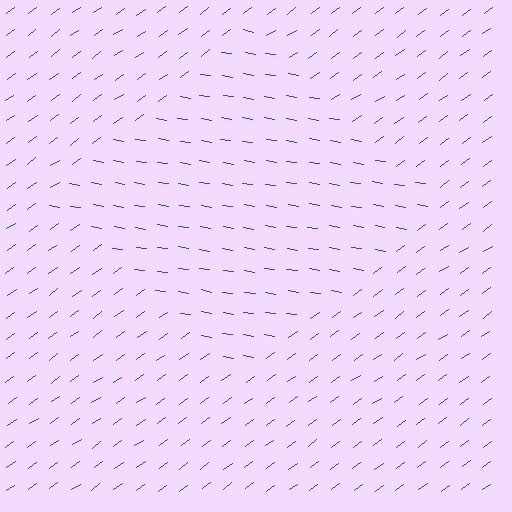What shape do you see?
I see a diamond.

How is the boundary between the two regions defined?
The boundary is defined purely by a change in line orientation (approximately 45 degrees difference). All lines are the same color and thickness.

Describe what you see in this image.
The image is filled with small blue line segments. A diamond region in the image has lines oriented differently from the surrounding lines, creating a visible texture boundary.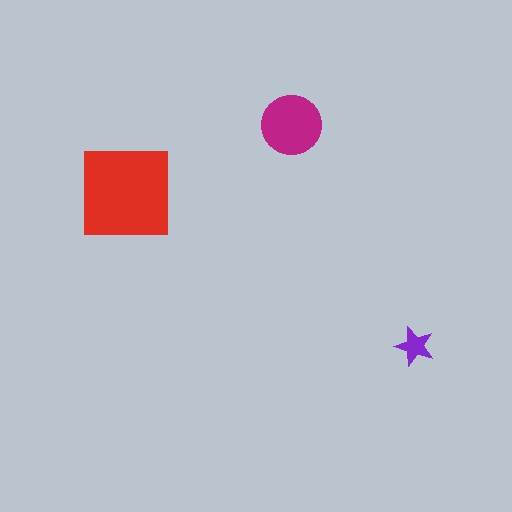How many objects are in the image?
There are 3 objects in the image.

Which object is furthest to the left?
The red square is leftmost.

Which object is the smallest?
The purple star.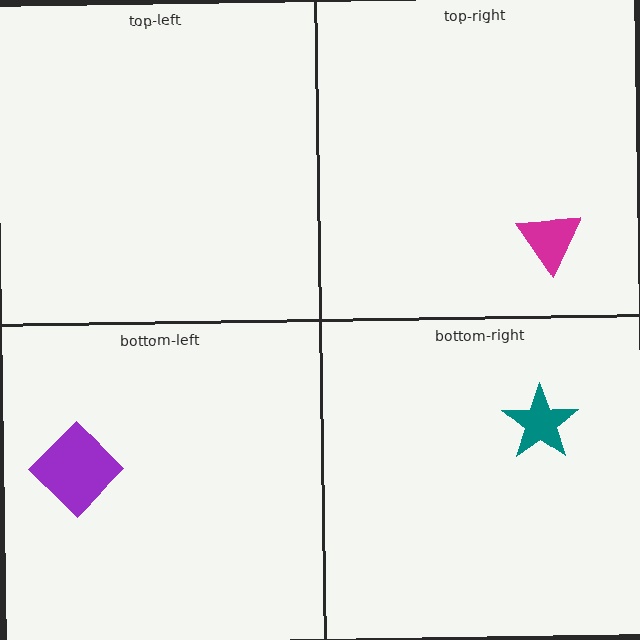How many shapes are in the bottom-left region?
1.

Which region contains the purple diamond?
The bottom-left region.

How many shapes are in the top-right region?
1.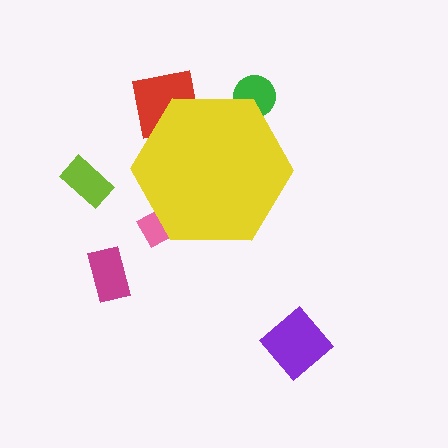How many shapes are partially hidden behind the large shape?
3 shapes are partially hidden.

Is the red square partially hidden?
Yes, the red square is partially hidden behind the yellow hexagon.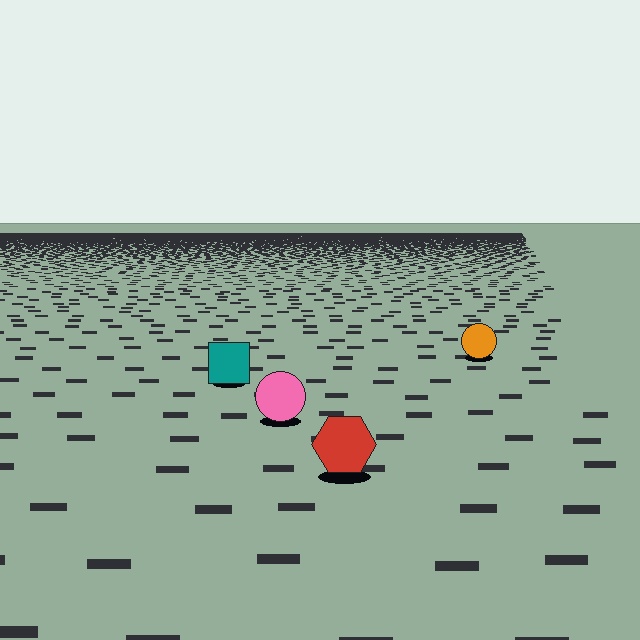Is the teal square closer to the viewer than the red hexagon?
No. The red hexagon is closer — you can tell from the texture gradient: the ground texture is coarser near it.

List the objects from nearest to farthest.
From nearest to farthest: the red hexagon, the pink circle, the teal square, the orange circle.